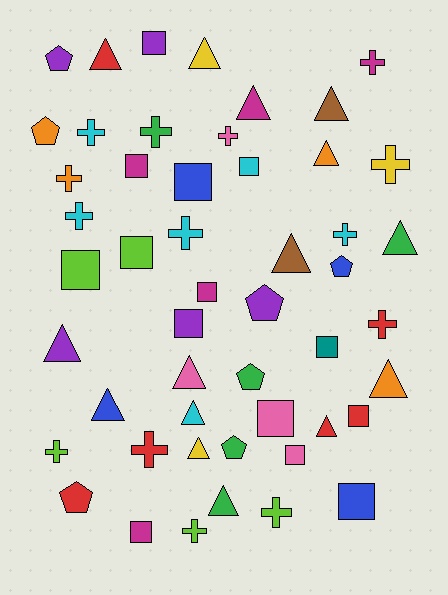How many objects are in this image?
There are 50 objects.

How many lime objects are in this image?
There are 5 lime objects.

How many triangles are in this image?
There are 15 triangles.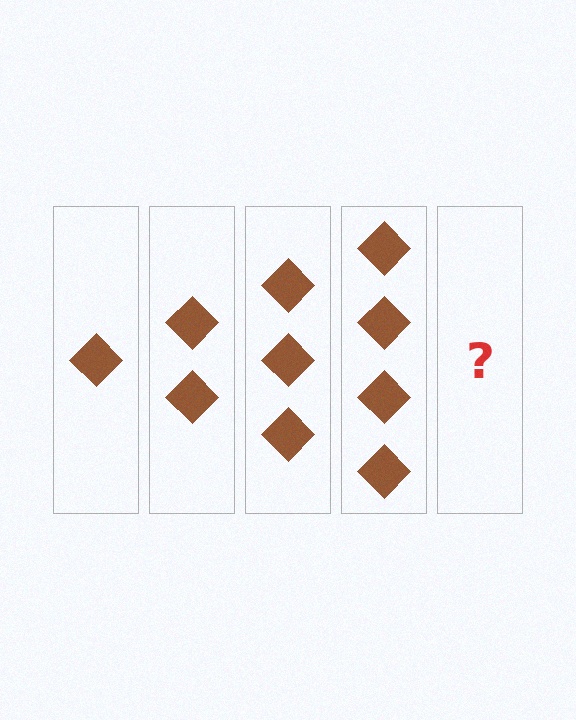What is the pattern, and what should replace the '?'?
The pattern is that each step adds one more diamond. The '?' should be 5 diamonds.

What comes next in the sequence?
The next element should be 5 diamonds.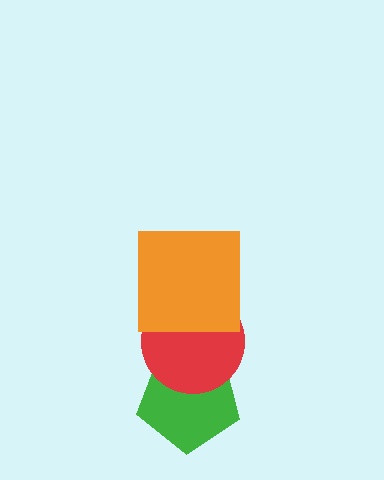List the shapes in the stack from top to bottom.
From top to bottom: the orange square, the red circle, the green pentagon.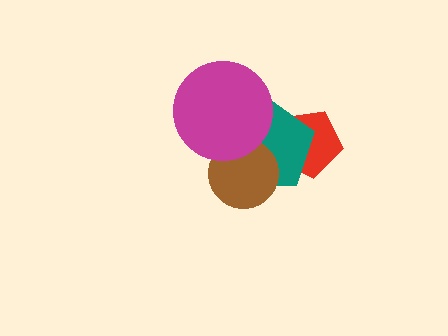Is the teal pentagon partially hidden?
Yes, it is partially covered by another shape.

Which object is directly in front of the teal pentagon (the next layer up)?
The brown circle is directly in front of the teal pentagon.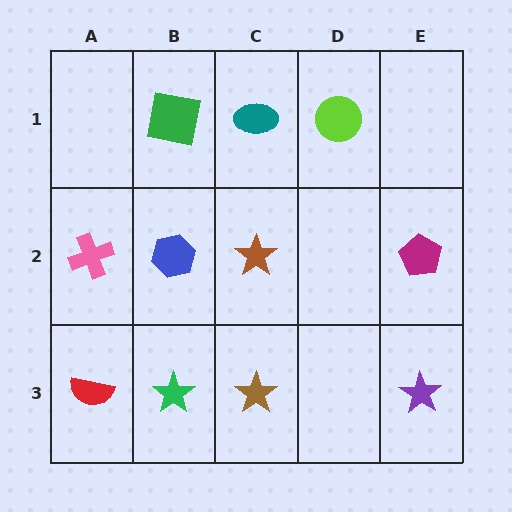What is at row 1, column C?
A teal ellipse.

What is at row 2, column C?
A brown star.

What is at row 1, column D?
A lime circle.